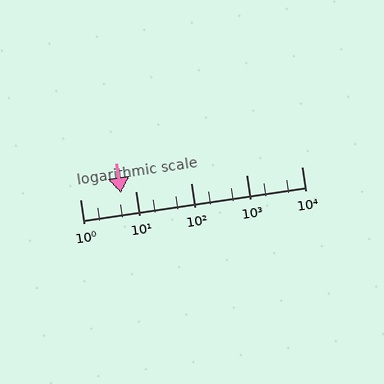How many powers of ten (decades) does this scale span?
The scale spans 4 decades, from 1 to 10000.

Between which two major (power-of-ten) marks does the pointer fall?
The pointer is between 1 and 10.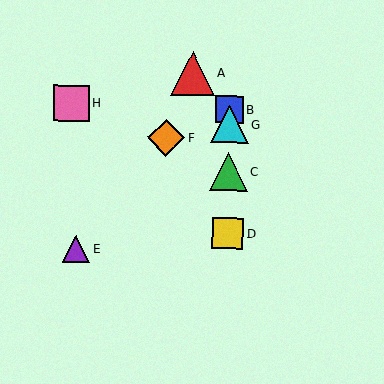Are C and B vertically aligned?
Yes, both are at x≈229.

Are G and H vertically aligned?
No, G is at x≈229 and H is at x≈71.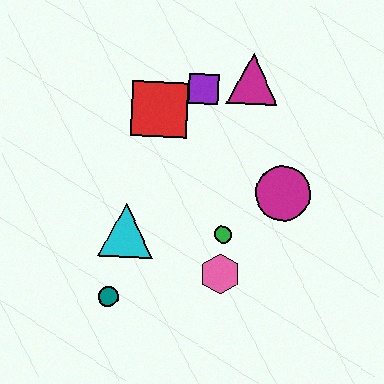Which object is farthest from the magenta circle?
The teal circle is farthest from the magenta circle.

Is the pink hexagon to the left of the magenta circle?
Yes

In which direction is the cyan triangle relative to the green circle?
The cyan triangle is to the left of the green circle.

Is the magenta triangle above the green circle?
Yes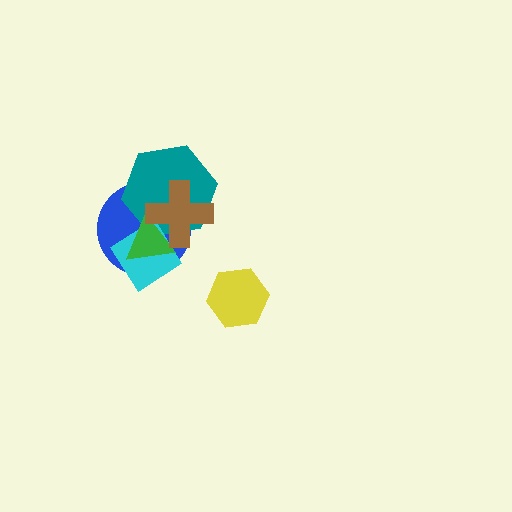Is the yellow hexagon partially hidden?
No, no other shape covers it.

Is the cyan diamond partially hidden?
Yes, it is partially covered by another shape.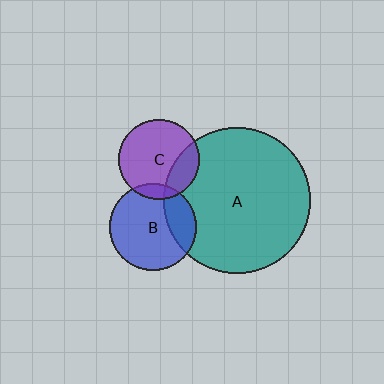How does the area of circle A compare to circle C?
Approximately 3.3 times.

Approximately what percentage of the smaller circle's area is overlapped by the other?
Approximately 20%.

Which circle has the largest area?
Circle A (teal).